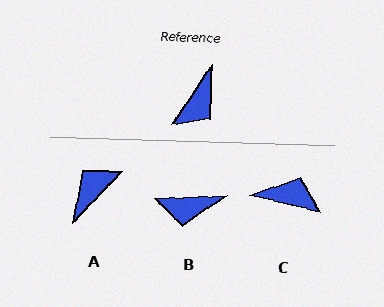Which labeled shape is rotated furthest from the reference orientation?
A, about 170 degrees away.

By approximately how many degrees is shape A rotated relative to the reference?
Approximately 170 degrees counter-clockwise.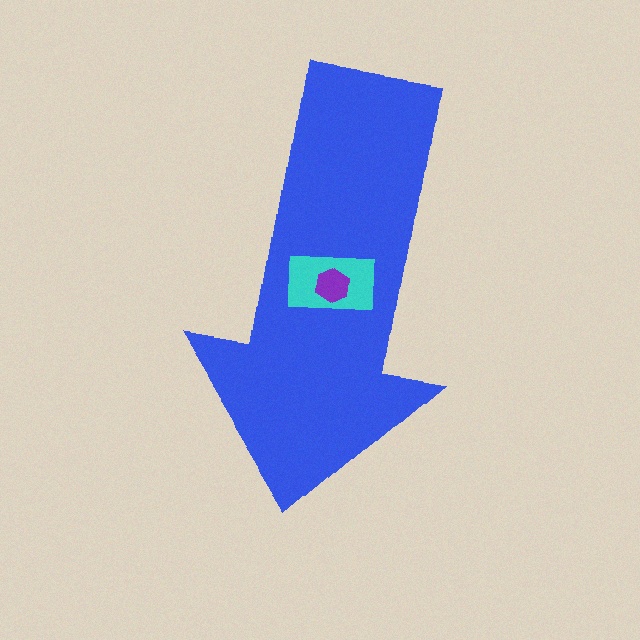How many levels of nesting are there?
3.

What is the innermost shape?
The purple hexagon.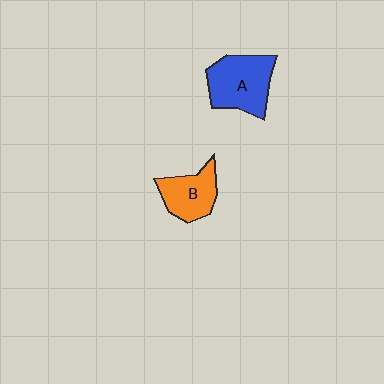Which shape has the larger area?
Shape A (blue).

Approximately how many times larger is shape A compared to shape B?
Approximately 1.4 times.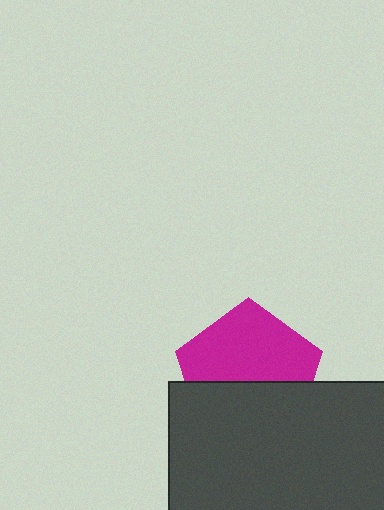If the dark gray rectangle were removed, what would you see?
You would see the complete magenta pentagon.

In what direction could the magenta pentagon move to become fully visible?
The magenta pentagon could move up. That would shift it out from behind the dark gray rectangle entirely.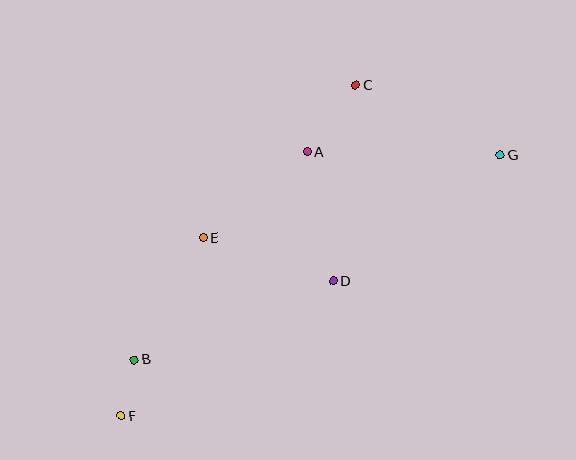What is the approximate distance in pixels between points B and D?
The distance between B and D is approximately 214 pixels.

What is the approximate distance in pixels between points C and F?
The distance between C and F is approximately 406 pixels.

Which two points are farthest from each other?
Points F and G are farthest from each other.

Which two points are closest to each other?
Points B and F are closest to each other.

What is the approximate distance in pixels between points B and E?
The distance between B and E is approximately 140 pixels.